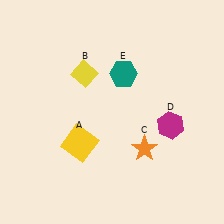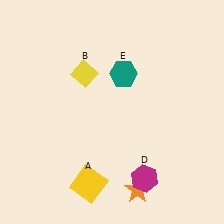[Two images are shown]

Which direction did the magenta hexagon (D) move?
The magenta hexagon (D) moved down.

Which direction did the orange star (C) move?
The orange star (C) moved down.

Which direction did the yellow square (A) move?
The yellow square (A) moved down.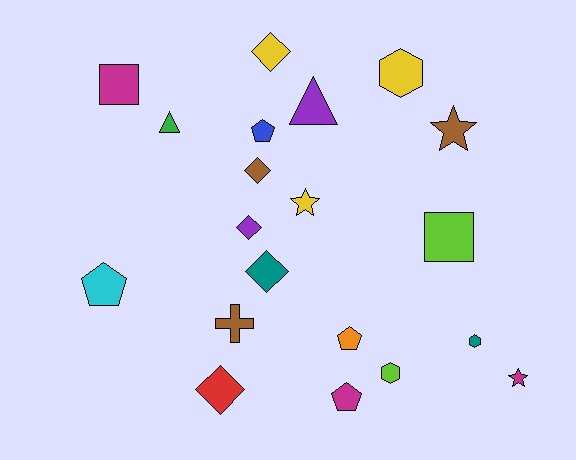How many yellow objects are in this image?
There are 3 yellow objects.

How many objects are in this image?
There are 20 objects.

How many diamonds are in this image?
There are 5 diamonds.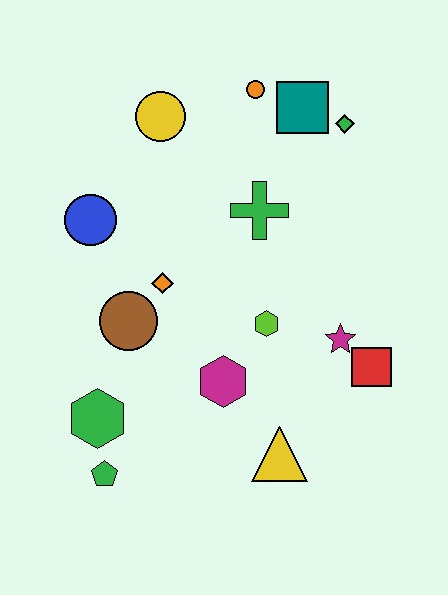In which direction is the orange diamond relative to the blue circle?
The orange diamond is to the right of the blue circle.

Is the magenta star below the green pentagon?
No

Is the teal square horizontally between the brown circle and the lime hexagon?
No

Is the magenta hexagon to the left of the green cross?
Yes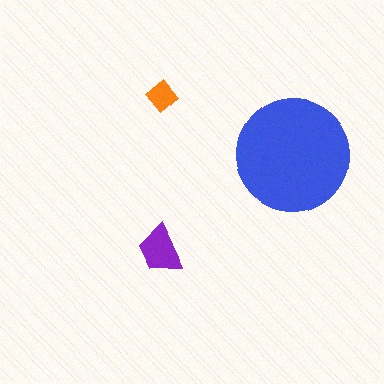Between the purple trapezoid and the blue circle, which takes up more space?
The blue circle.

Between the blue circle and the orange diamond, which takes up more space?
The blue circle.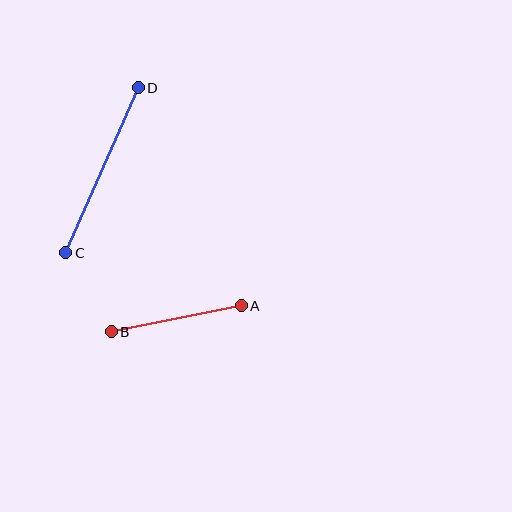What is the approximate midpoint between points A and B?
The midpoint is at approximately (176, 319) pixels.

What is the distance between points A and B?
The distance is approximately 133 pixels.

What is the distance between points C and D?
The distance is approximately 180 pixels.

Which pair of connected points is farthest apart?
Points C and D are farthest apart.